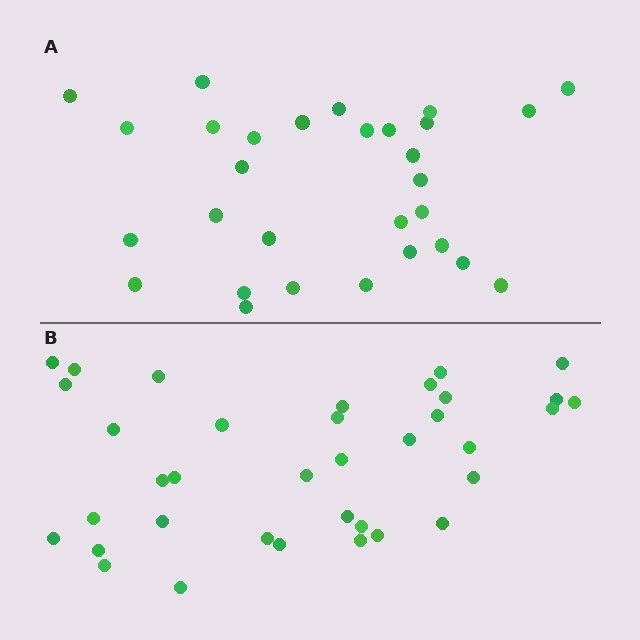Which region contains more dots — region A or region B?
Region B (the bottom region) has more dots.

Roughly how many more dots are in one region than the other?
Region B has about 6 more dots than region A.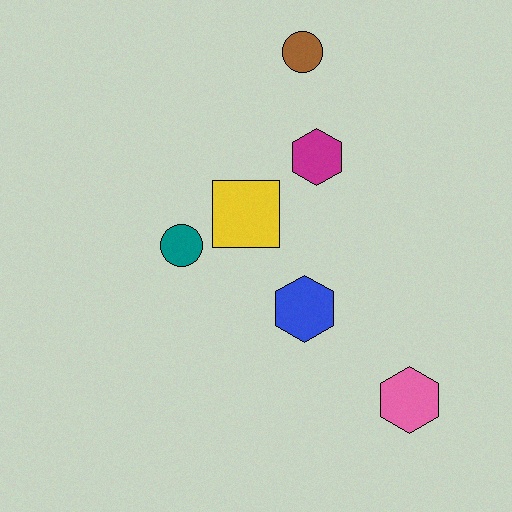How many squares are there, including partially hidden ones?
There is 1 square.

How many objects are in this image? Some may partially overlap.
There are 6 objects.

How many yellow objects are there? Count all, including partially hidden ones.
There is 1 yellow object.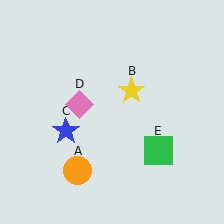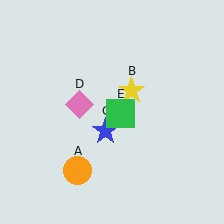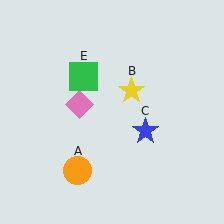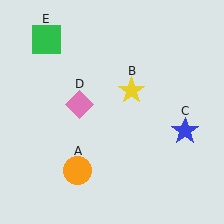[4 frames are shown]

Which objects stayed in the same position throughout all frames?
Orange circle (object A) and yellow star (object B) and pink diamond (object D) remained stationary.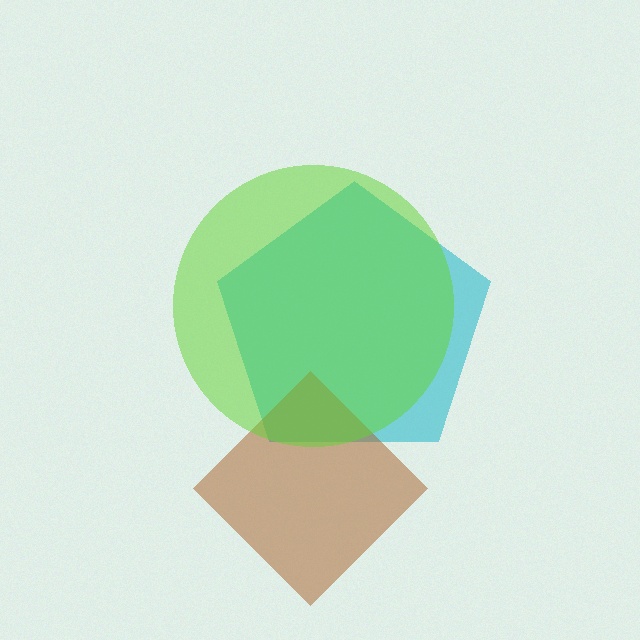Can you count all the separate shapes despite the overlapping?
Yes, there are 3 separate shapes.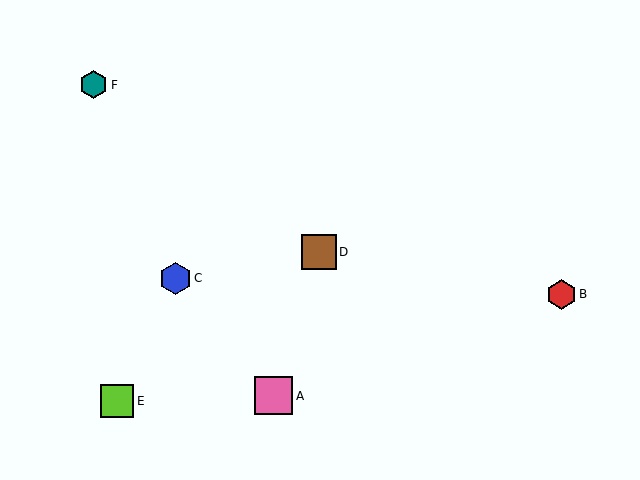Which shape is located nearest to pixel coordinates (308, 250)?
The brown square (labeled D) at (319, 252) is nearest to that location.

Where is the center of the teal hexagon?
The center of the teal hexagon is at (94, 85).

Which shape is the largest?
The pink square (labeled A) is the largest.